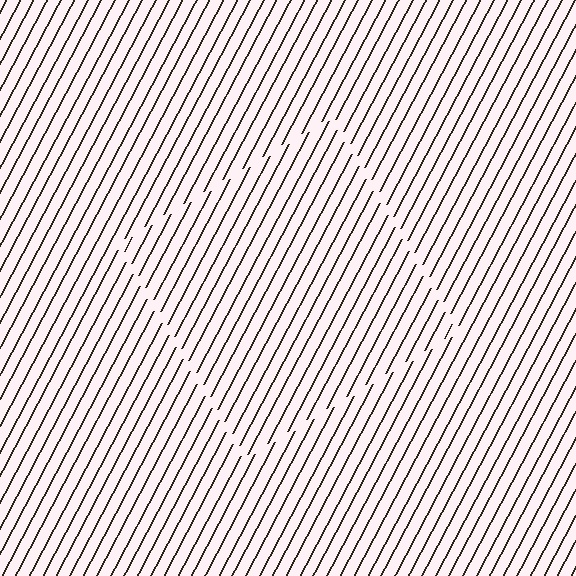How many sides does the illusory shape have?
4 sides — the line-ends trace a square.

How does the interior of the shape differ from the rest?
The interior of the shape contains the same grating, shifted by half a period — the contour is defined by the phase discontinuity where line-ends from the inner and outer gratings abut.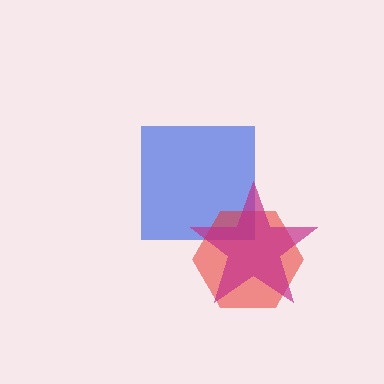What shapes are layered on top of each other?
The layered shapes are: a blue square, a red hexagon, a magenta star.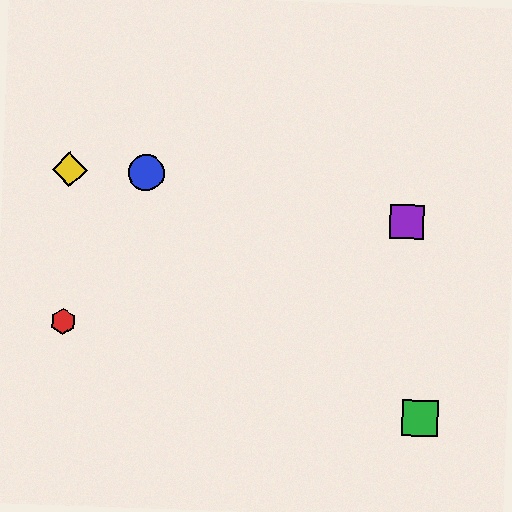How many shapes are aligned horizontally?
2 shapes (the blue circle, the yellow diamond) are aligned horizontally.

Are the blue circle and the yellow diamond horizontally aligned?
Yes, both are at y≈173.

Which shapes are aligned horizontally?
The blue circle, the yellow diamond are aligned horizontally.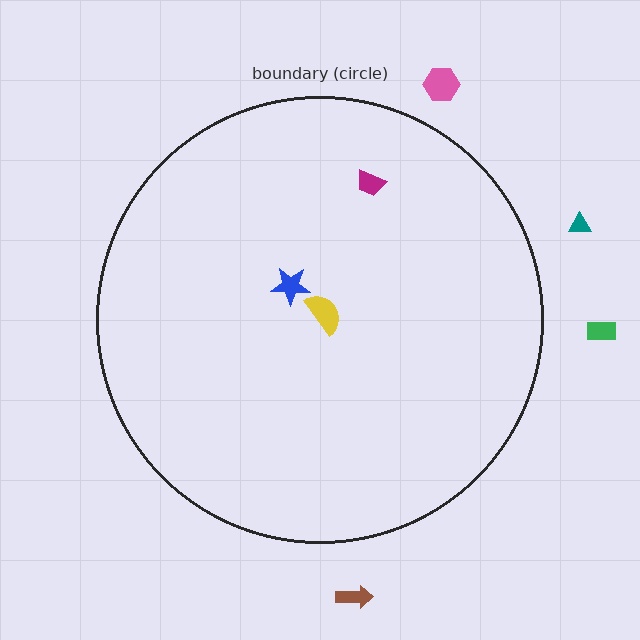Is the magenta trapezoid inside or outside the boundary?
Inside.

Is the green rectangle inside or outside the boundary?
Outside.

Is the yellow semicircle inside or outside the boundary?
Inside.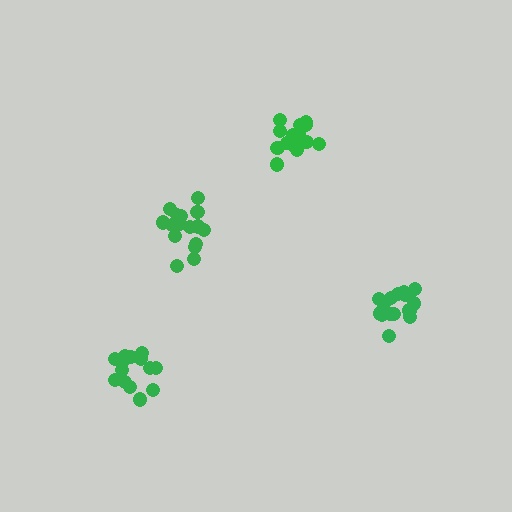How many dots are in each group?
Group 1: 18 dots, Group 2: 16 dots, Group 3: 15 dots, Group 4: 14 dots (63 total).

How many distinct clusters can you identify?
There are 4 distinct clusters.